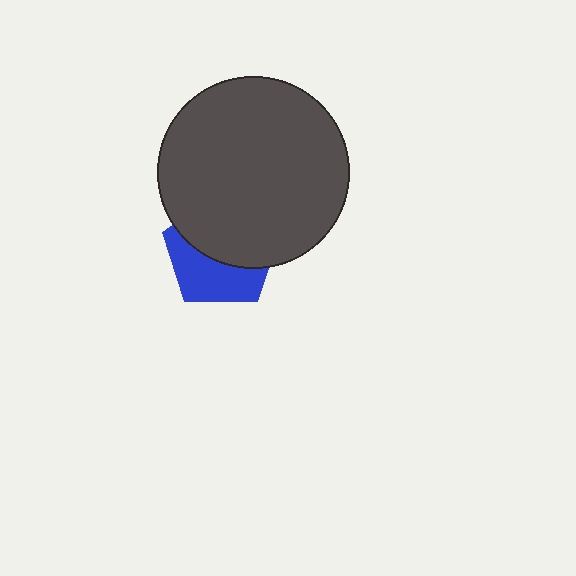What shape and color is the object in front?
The object in front is a dark gray circle.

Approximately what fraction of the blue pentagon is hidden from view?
Roughly 56% of the blue pentagon is hidden behind the dark gray circle.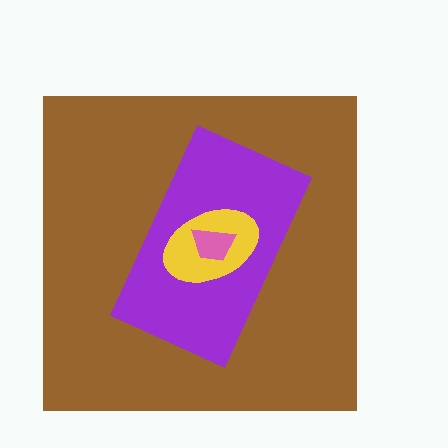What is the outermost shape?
The brown square.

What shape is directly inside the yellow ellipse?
The pink trapezoid.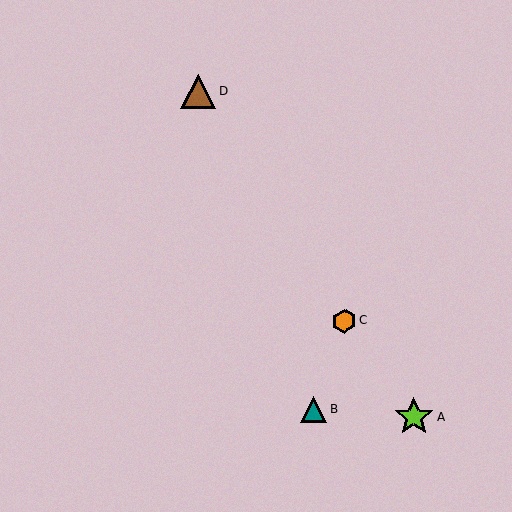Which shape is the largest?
The lime star (labeled A) is the largest.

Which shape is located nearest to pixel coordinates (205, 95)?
The brown triangle (labeled D) at (198, 92) is nearest to that location.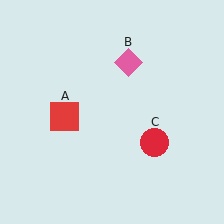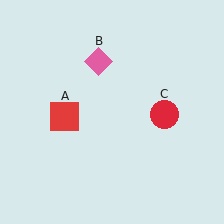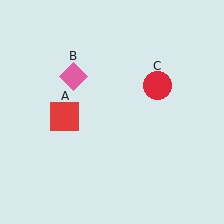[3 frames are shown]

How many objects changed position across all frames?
2 objects changed position: pink diamond (object B), red circle (object C).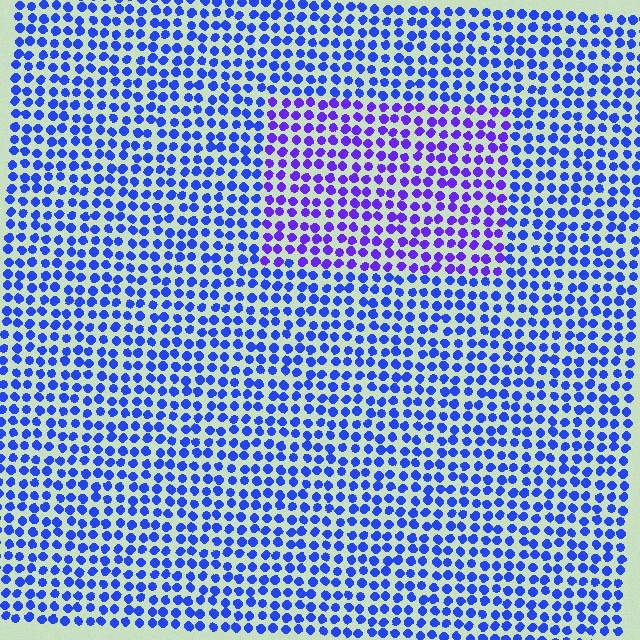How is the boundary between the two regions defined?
The boundary is defined purely by a slight shift in hue (about 31 degrees). Spacing, size, and orientation are identical on both sides.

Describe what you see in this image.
The image is filled with small blue elements in a uniform arrangement. A rectangle-shaped region is visible where the elements are tinted to a slightly different hue, forming a subtle color boundary.